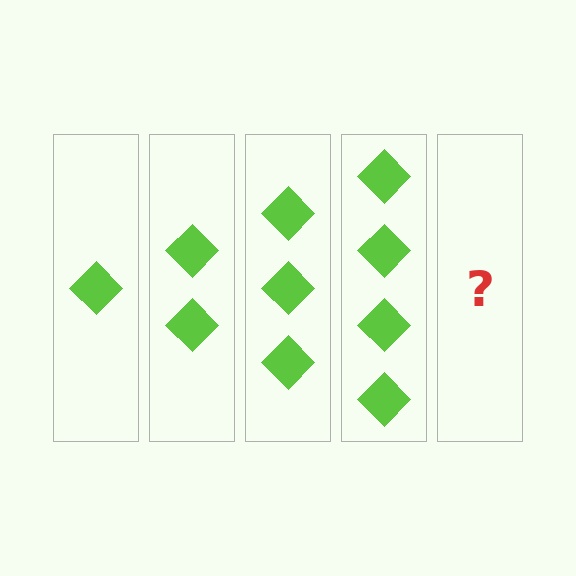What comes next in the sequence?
The next element should be 5 diamonds.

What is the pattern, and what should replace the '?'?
The pattern is that each step adds one more diamond. The '?' should be 5 diamonds.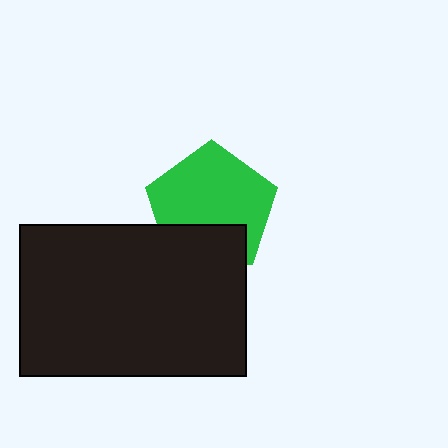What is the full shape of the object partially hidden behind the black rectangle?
The partially hidden object is a green pentagon.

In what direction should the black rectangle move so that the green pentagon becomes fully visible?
The black rectangle should move down. That is the shortest direction to clear the overlap and leave the green pentagon fully visible.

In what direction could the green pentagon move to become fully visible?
The green pentagon could move up. That would shift it out from behind the black rectangle entirely.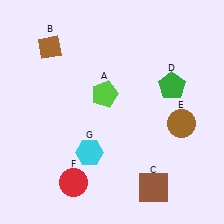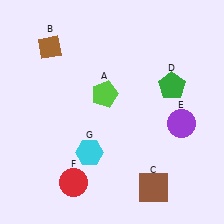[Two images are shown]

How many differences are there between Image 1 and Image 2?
There is 1 difference between the two images.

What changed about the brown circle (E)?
In Image 1, E is brown. In Image 2, it changed to purple.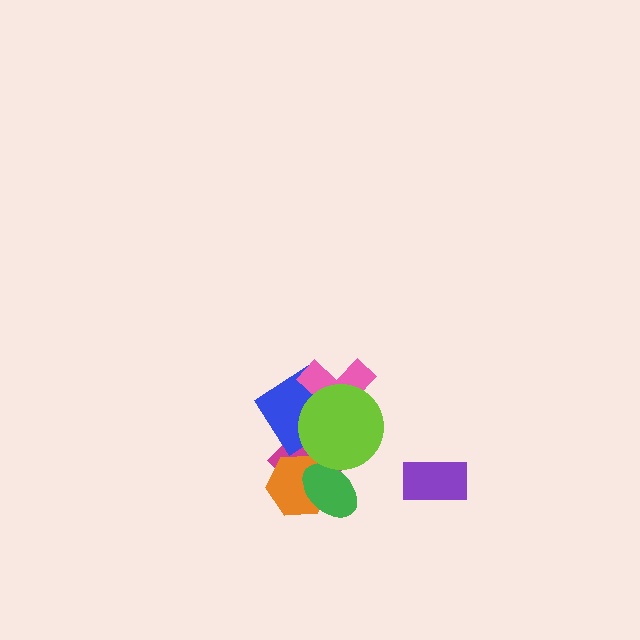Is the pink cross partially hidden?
Yes, it is partially covered by another shape.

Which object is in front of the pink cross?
The lime circle is in front of the pink cross.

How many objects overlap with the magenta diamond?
5 objects overlap with the magenta diamond.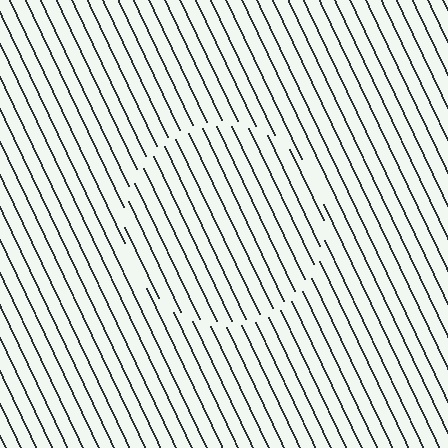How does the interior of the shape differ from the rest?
The interior of the shape contains the same grating, shifted by half a period — the contour is defined by the phase discontinuity where line-ends from the inner and outer gratings abut.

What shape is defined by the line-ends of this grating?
An illusory circle. The interior of the shape contains the same grating, shifted by half a period — the contour is defined by the phase discontinuity where line-ends from the inner and outer gratings abut.